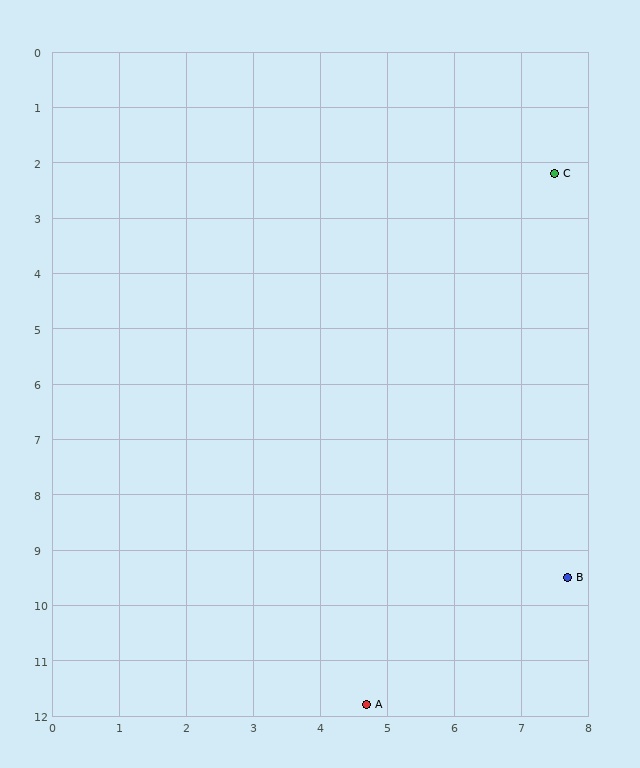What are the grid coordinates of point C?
Point C is at approximately (7.5, 2.2).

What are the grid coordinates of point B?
Point B is at approximately (7.7, 9.5).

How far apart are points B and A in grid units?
Points B and A are about 3.8 grid units apart.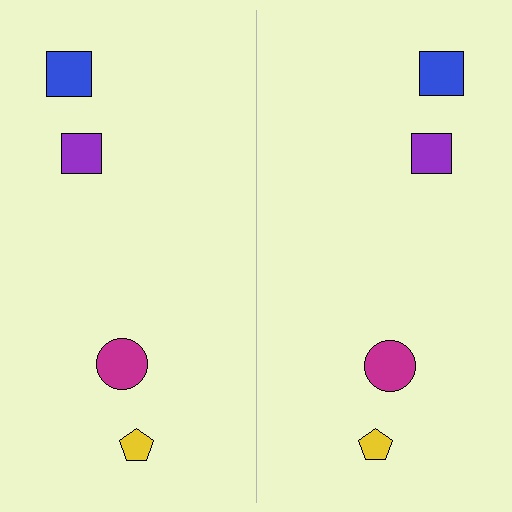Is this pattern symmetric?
Yes, this pattern has bilateral (reflection) symmetry.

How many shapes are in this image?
There are 8 shapes in this image.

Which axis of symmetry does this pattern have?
The pattern has a vertical axis of symmetry running through the center of the image.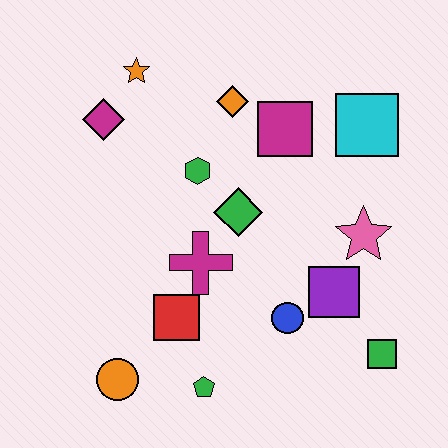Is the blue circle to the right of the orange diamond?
Yes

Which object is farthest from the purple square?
The orange star is farthest from the purple square.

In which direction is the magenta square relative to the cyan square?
The magenta square is to the left of the cyan square.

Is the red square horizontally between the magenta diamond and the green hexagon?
Yes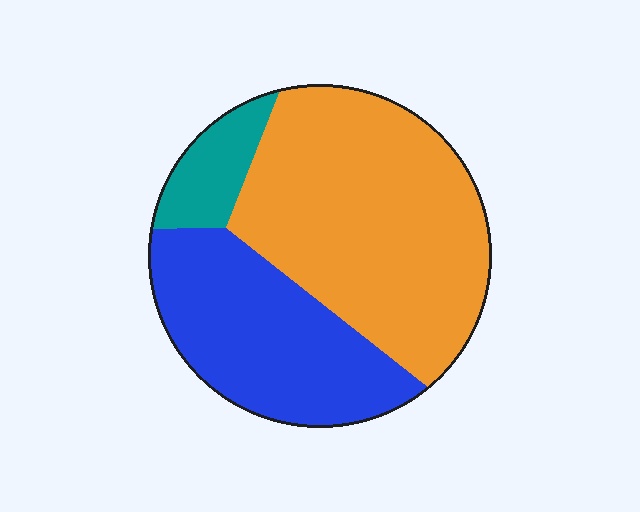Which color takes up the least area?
Teal, at roughly 10%.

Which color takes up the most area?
Orange, at roughly 55%.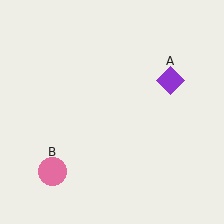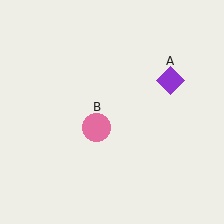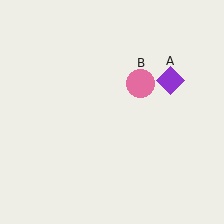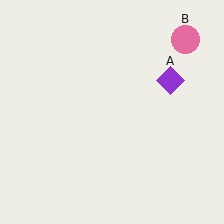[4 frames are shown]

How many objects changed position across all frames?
1 object changed position: pink circle (object B).